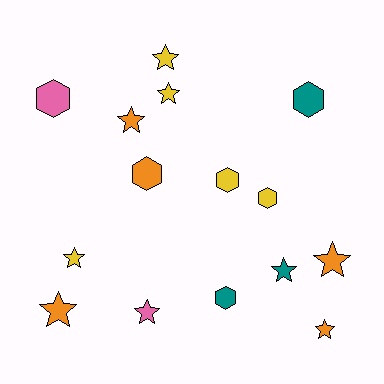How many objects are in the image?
There are 15 objects.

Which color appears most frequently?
Orange, with 5 objects.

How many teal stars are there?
There is 1 teal star.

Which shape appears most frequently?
Star, with 9 objects.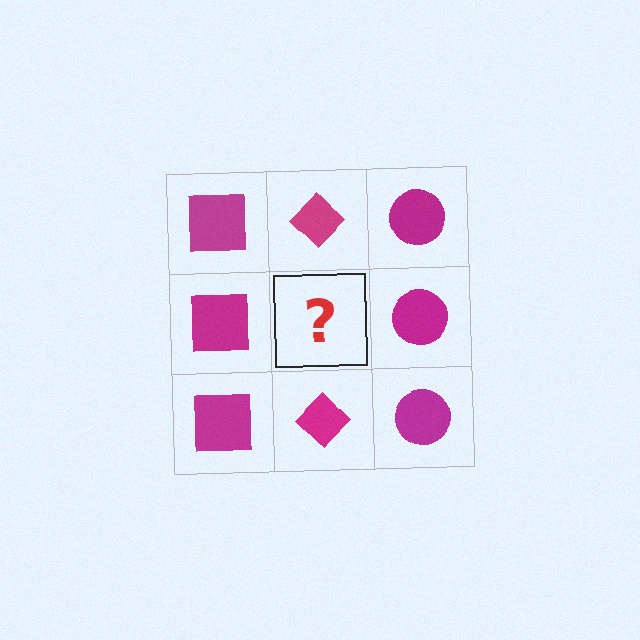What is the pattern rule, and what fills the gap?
The rule is that each column has a consistent shape. The gap should be filled with a magenta diamond.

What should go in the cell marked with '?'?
The missing cell should contain a magenta diamond.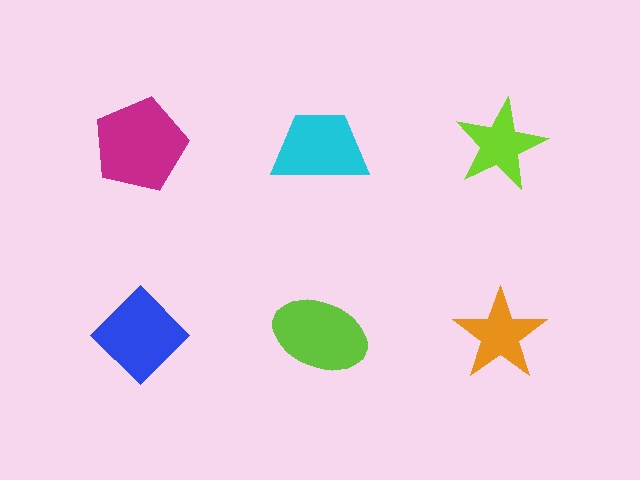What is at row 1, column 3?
A lime star.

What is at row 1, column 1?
A magenta pentagon.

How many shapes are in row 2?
3 shapes.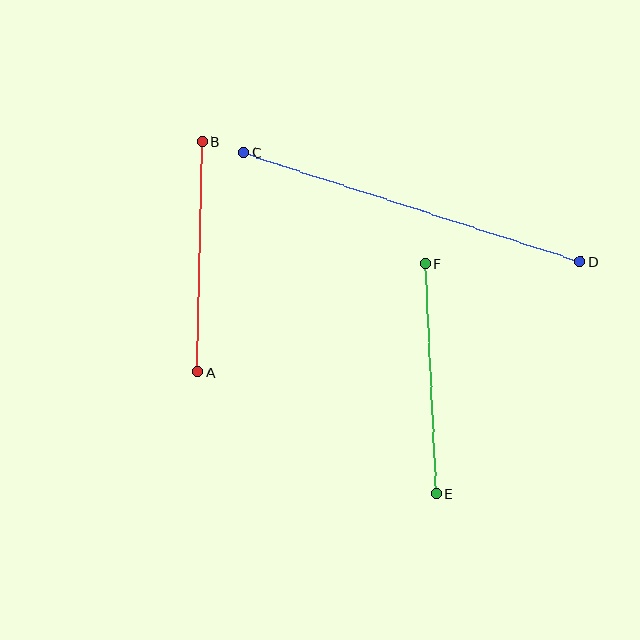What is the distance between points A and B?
The distance is approximately 230 pixels.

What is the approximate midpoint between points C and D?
The midpoint is at approximately (412, 207) pixels.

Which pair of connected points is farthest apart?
Points C and D are farthest apart.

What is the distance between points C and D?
The distance is approximately 354 pixels.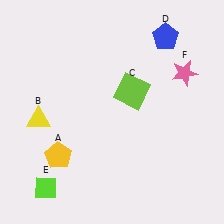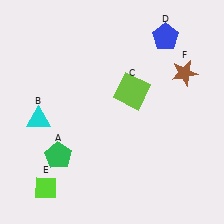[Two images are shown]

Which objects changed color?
A changed from yellow to green. B changed from yellow to cyan. F changed from pink to brown.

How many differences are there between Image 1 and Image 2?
There are 3 differences between the two images.